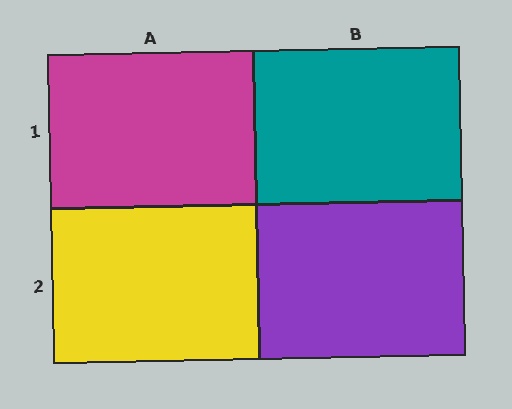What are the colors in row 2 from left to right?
Yellow, purple.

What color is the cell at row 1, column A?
Magenta.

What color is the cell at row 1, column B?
Teal.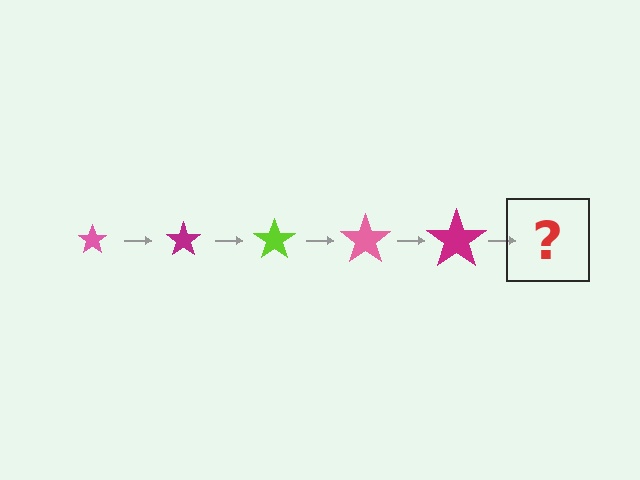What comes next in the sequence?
The next element should be a lime star, larger than the previous one.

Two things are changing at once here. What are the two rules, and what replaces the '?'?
The two rules are that the star grows larger each step and the color cycles through pink, magenta, and lime. The '?' should be a lime star, larger than the previous one.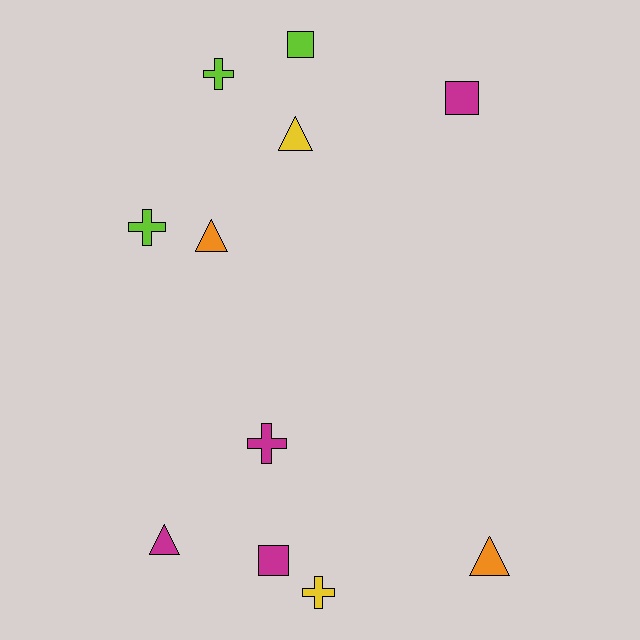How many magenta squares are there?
There are 2 magenta squares.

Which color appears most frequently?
Magenta, with 4 objects.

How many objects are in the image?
There are 11 objects.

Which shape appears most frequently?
Triangle, with 4 objects.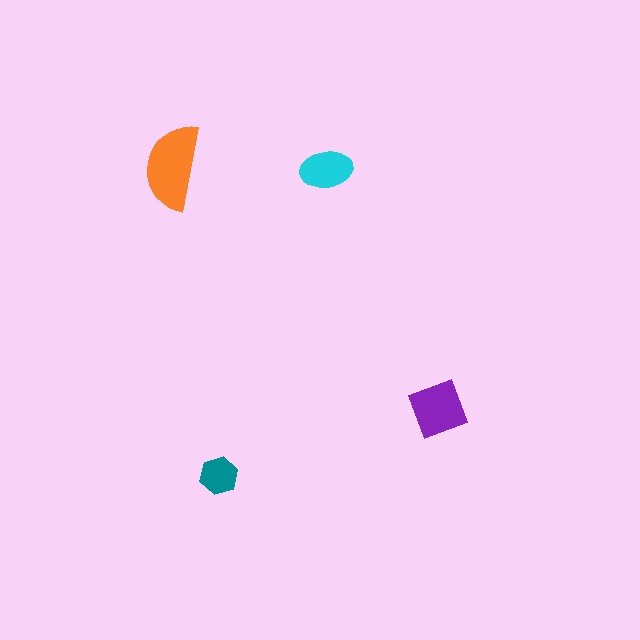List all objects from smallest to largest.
The teal hexagon, the cyan ellipse, the purple diamond, the orange semicircle.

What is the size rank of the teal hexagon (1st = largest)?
4th.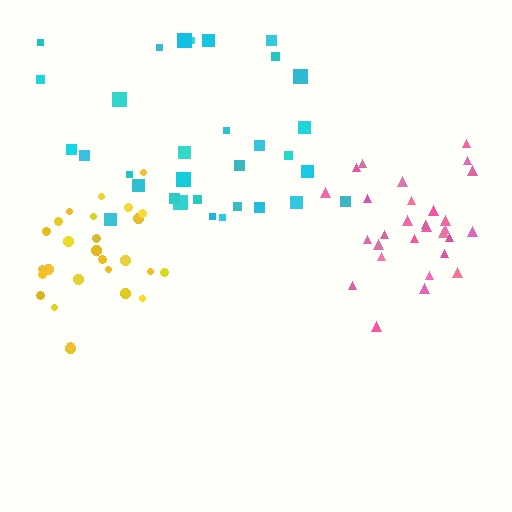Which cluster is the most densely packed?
Pink.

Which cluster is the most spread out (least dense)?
Cyan.